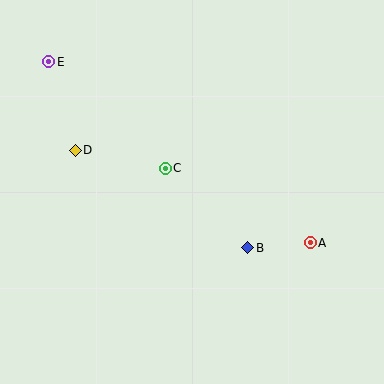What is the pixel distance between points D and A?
The distance between D and A is 252 pixels.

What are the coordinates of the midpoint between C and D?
The midpoint between C and D is at (120, 159).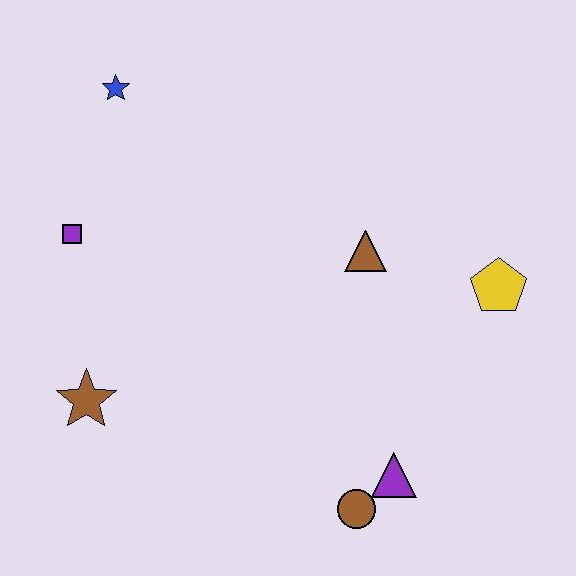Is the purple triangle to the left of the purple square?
No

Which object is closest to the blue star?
The purple square is closest to the blue star.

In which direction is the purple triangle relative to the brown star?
The purple triangle is to the right of the brown star.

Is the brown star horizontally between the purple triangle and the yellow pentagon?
No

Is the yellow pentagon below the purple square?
Yes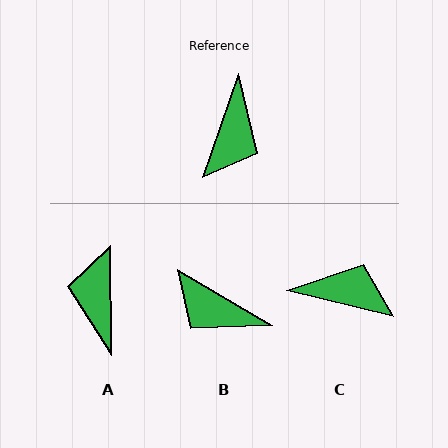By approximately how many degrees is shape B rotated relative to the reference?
Approximately 101 degrees clockwise.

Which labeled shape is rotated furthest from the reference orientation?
A, about 161 degrees away.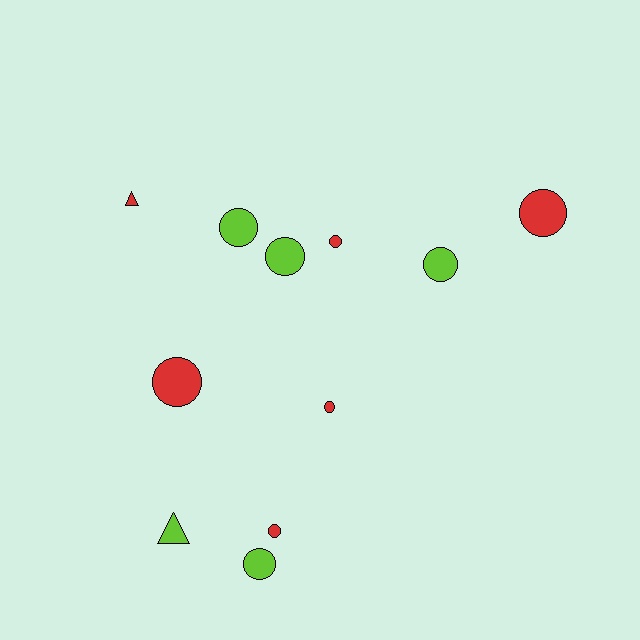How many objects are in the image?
There are 11 objects.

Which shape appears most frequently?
Circle, with 9 objects.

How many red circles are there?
There are 5 red circles.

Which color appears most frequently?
Red, with 6 objects.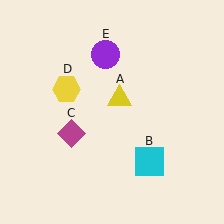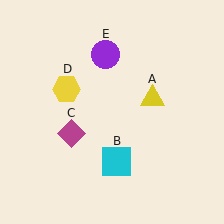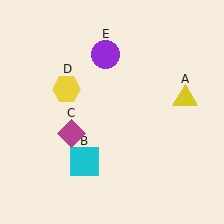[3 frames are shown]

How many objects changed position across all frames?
2 objects changed position: yellow triangle (object A), cyan square (object B).